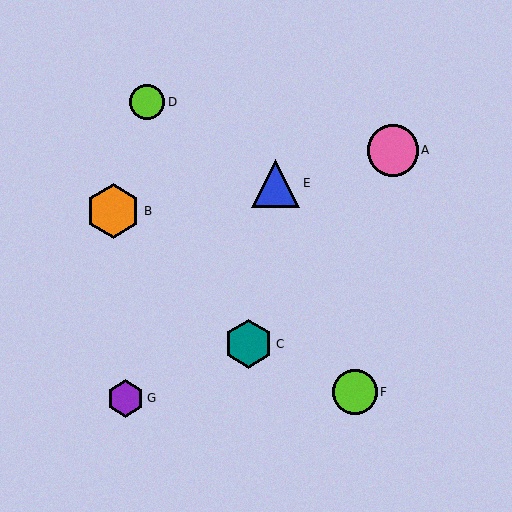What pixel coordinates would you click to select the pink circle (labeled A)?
Click at (393, 150) to select the pink circle A.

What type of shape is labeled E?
Shape E is a blue triangle.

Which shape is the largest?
The orange hexagon (labeled B) is the largest.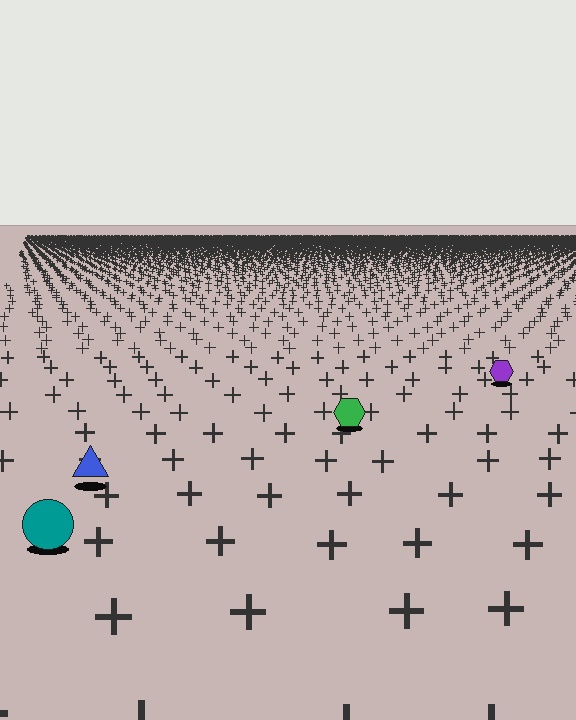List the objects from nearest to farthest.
From nearest to farthest: the teal circle, the blue triangle, the green hexagon, the purple hexagon.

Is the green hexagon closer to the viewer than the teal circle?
No. The teal circle is closer — you can tell from the texture gradient: the ground texture is coarser near it.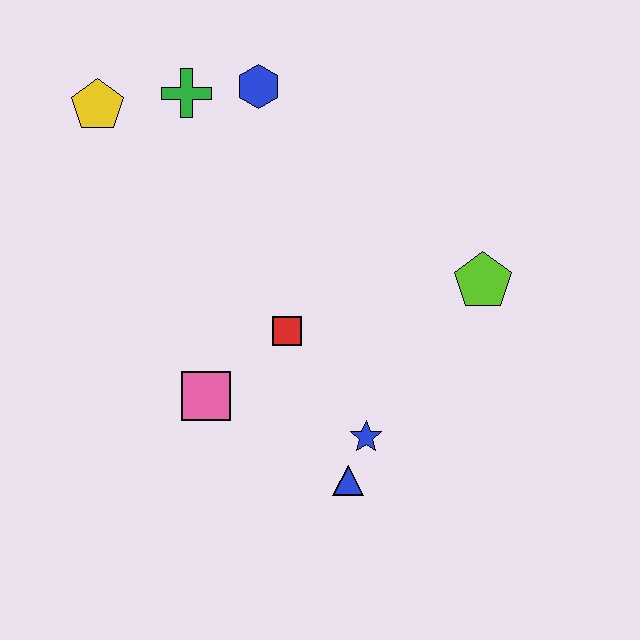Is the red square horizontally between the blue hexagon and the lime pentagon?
Yes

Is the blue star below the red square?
Yes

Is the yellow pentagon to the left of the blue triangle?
Yes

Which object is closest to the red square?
The pink square is closest to the red square.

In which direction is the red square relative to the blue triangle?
The red square is above the blue triangle.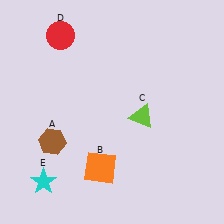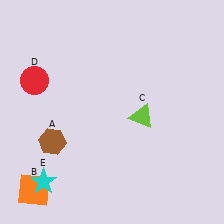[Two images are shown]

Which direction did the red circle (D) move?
The red circle (D) moved down.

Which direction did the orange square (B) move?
The orange square (B) moved left.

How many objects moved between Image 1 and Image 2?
2 objects moved between the two images.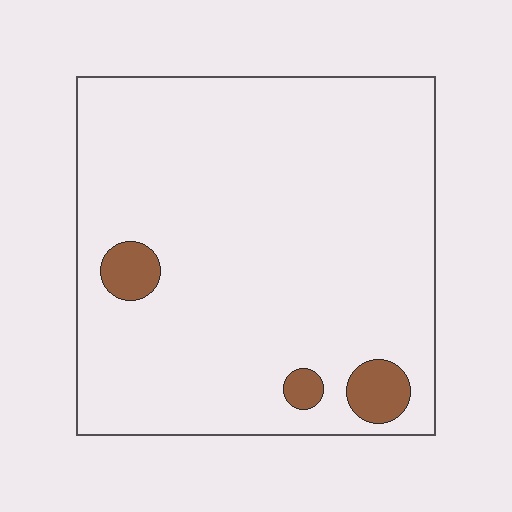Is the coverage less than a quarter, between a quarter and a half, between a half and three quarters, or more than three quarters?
Less than a quarter.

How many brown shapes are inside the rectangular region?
3.